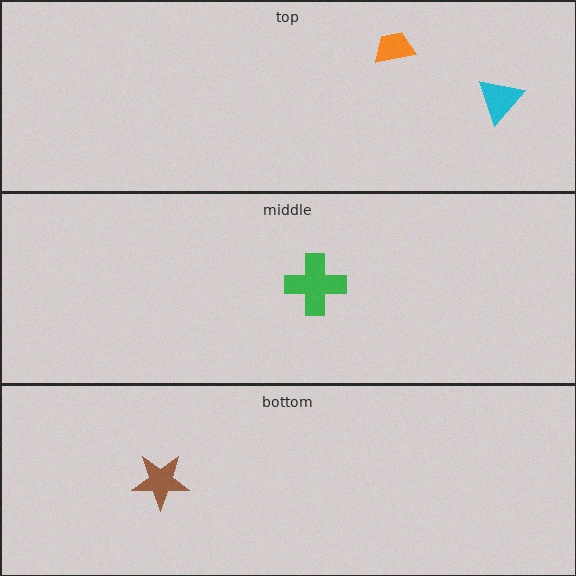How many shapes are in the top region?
2.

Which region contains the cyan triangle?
The top region.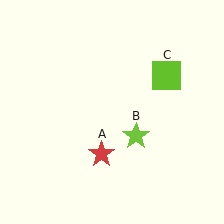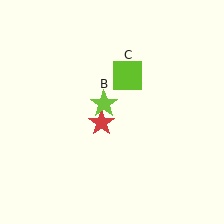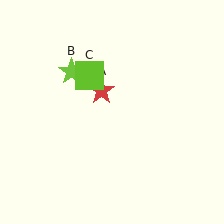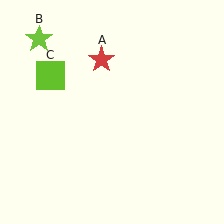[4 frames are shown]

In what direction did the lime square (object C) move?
The lime square (object C) moved left.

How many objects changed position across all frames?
3 objects changed position: red star (object A), lime star (object B), lime square (object C).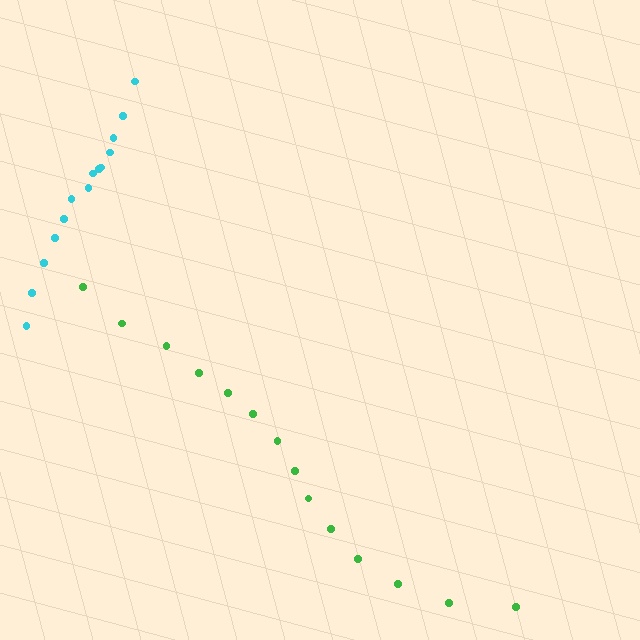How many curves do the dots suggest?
There are 2 distinct paths.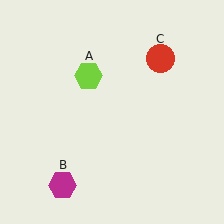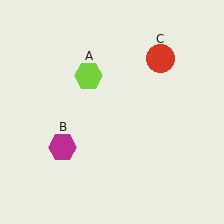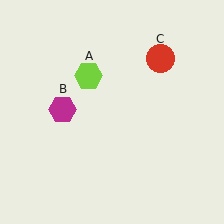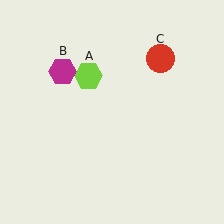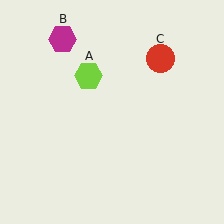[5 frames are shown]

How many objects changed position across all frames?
1 object changed position: magenta hexagon (object B).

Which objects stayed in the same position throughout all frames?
Lime hexagon (object A) and red circle (object C) remained stationary.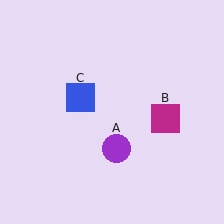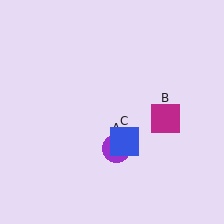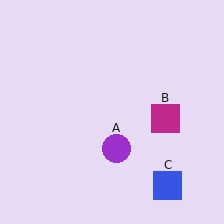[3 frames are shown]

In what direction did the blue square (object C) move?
The blue square (object C) moved down and to the right.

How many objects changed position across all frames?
1 object changed position: blue square (object C).